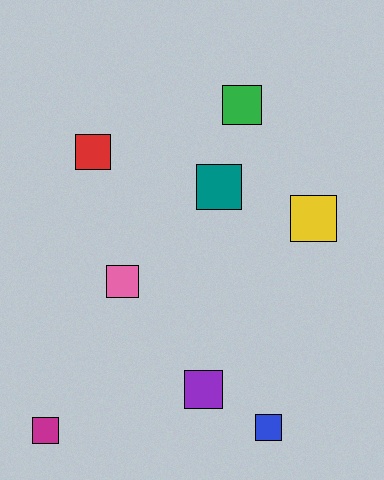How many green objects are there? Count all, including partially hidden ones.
There is 1 green object.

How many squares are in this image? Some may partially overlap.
There are 8 squares.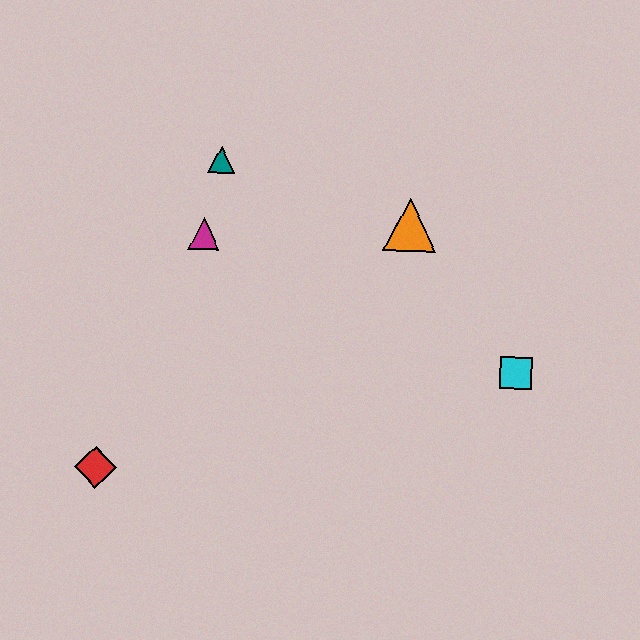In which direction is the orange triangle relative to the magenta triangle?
The orange triangle is to the right of the magenta triangle.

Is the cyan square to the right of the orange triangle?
Yes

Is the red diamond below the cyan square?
Yes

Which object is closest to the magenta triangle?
The teal triangle is closest to the magenta triangle.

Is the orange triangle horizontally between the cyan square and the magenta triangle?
Yes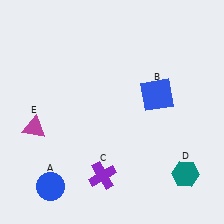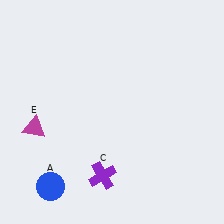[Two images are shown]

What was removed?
The blue square (B), the teal hexagon (D) were removed in Image 2.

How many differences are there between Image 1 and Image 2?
There are 2 differences between the two images.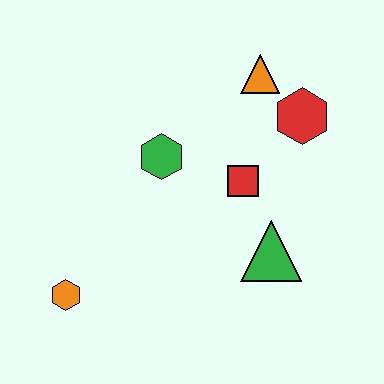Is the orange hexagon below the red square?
Yes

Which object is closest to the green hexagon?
The red square is closest to the green hexagon.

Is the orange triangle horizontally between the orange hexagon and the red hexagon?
Yes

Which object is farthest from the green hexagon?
The orange hexagon is farthest from the green hexagon.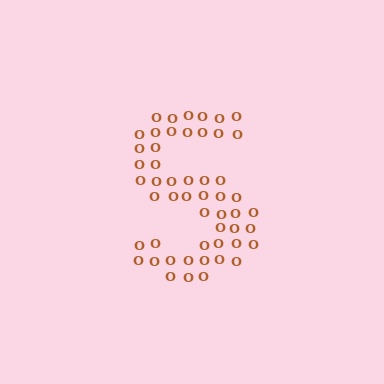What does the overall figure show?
The overall figure shows the letter S.